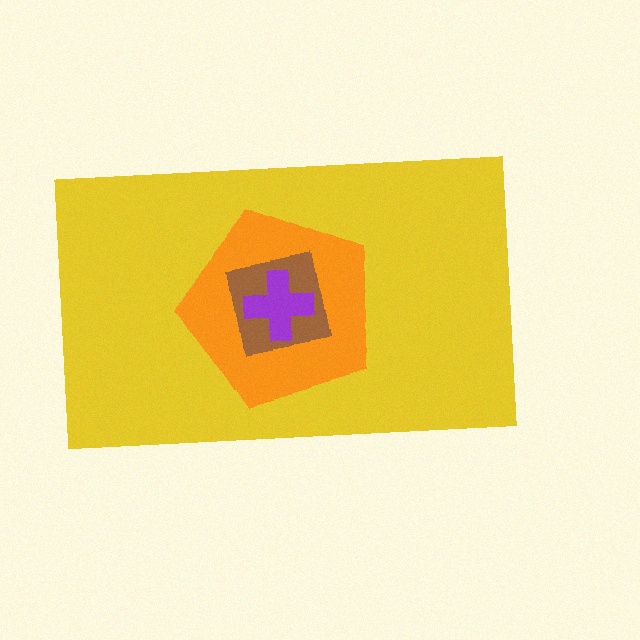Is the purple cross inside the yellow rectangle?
Yes.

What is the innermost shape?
The purple cross.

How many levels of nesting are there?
4.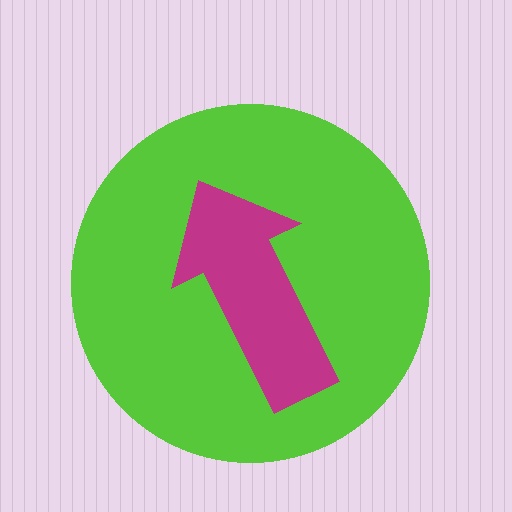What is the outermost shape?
The lime circle.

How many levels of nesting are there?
2.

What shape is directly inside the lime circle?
The magenta arrow.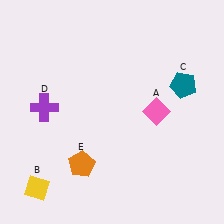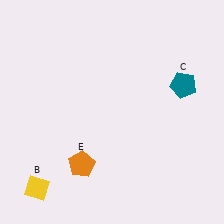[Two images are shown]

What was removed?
The purple cross (D), the pink diamond (A) were removed in Image 2.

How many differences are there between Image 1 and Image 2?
There are 2 differences between the two images.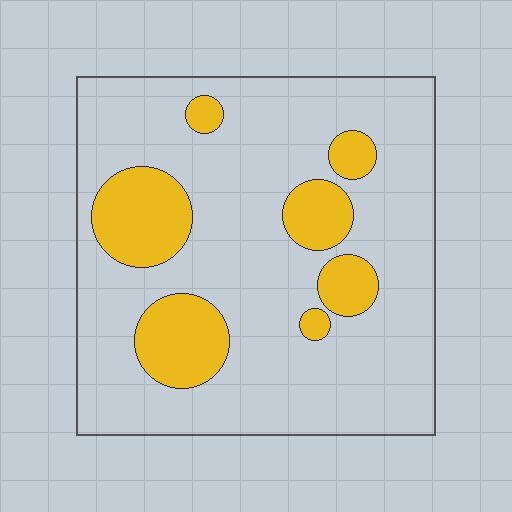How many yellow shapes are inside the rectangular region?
7.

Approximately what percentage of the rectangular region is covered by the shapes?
Approximately 20%.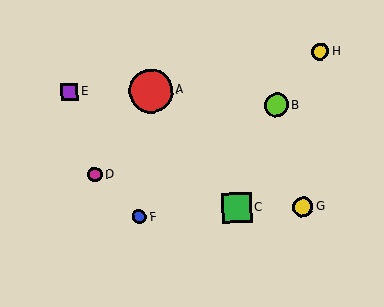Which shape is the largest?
The red circle (labeled A) is the largest.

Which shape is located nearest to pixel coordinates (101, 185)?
The magenta circle (labeled D) at (95, 175) is nearest to that location.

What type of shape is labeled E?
Shape E is a purple square.